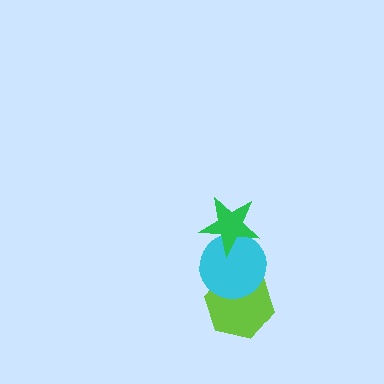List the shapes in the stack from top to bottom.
From top to bottom: the green star, the cyan circle, the lime hexagon.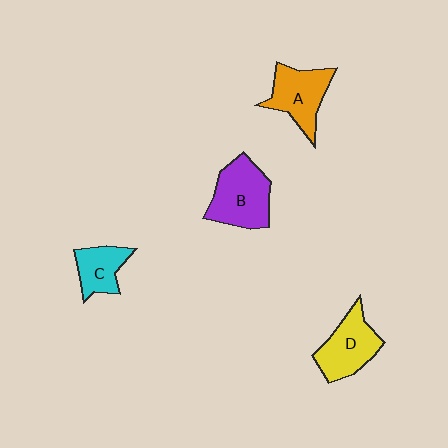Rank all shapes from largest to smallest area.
From largest to smallest: B (purple), D (yellow), A (orange), C (cyan).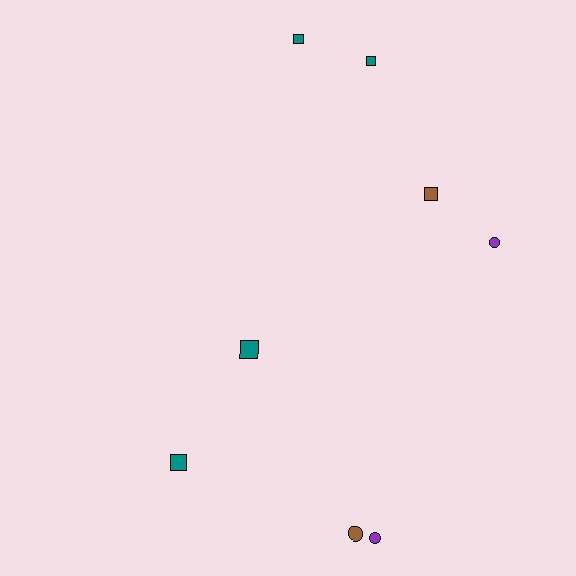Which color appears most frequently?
Teal, with 4 objects.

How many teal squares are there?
There are 4 teal squares.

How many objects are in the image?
There are 8 objects.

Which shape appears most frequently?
Square, with 5 objects.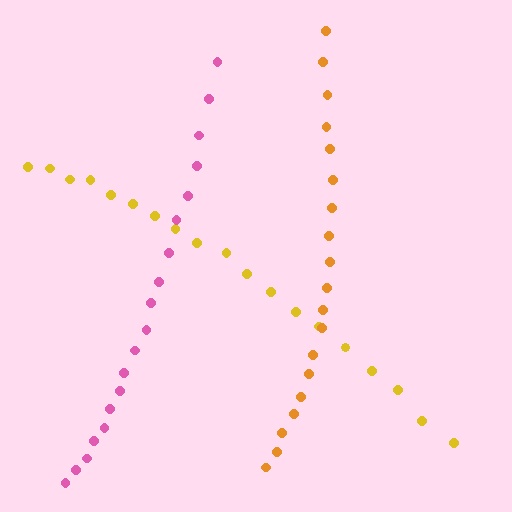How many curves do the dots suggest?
There are 3 distinct paths.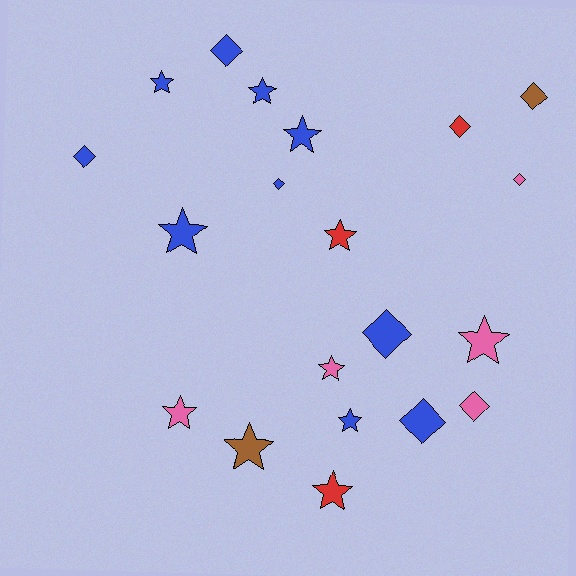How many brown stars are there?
There is 1 brown star.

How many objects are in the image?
There are 20 objects.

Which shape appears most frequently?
Star, with 11 objects.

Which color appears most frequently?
Blue, with 10 objects.